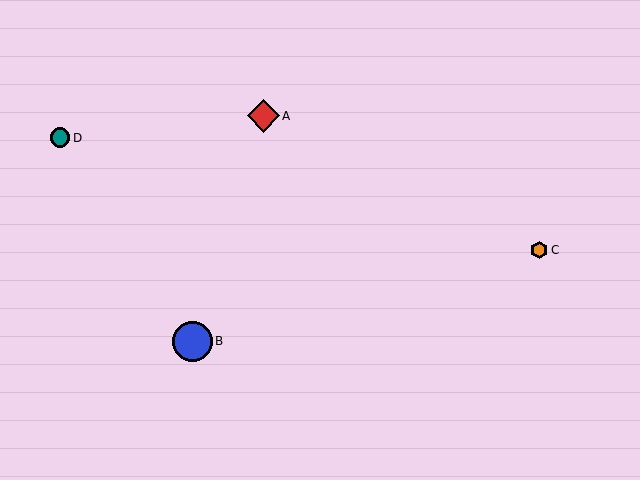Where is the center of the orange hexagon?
The center of the orange hexagon is at (539, 250).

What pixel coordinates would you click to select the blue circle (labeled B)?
Click at (192, 341) to select the blue circle B.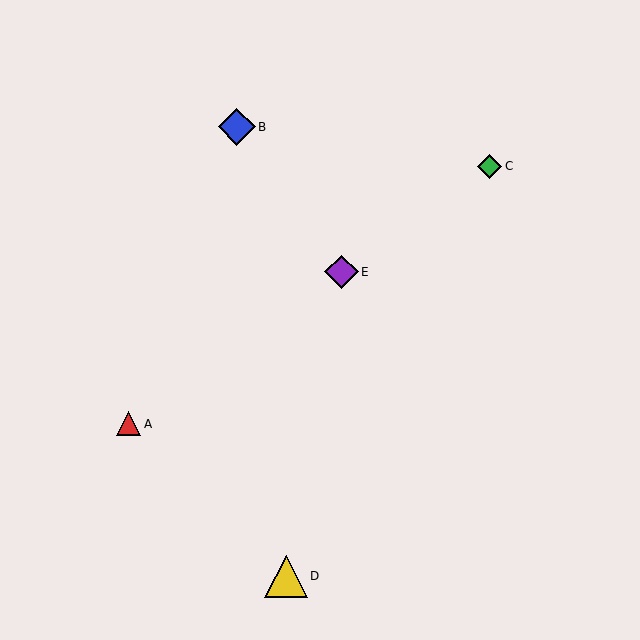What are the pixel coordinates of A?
Object A is at (129, 424).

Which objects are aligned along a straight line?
Objects A, C, E are aligned along a straight line.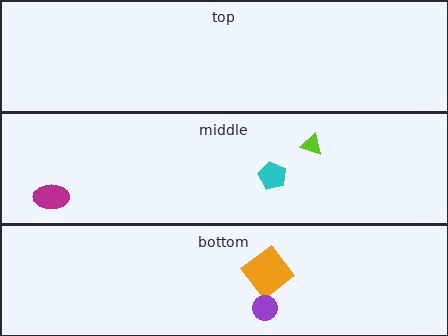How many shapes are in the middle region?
3.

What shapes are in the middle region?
The lime triangle, the cyan pentagon, the magenta ellipse.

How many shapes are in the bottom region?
2.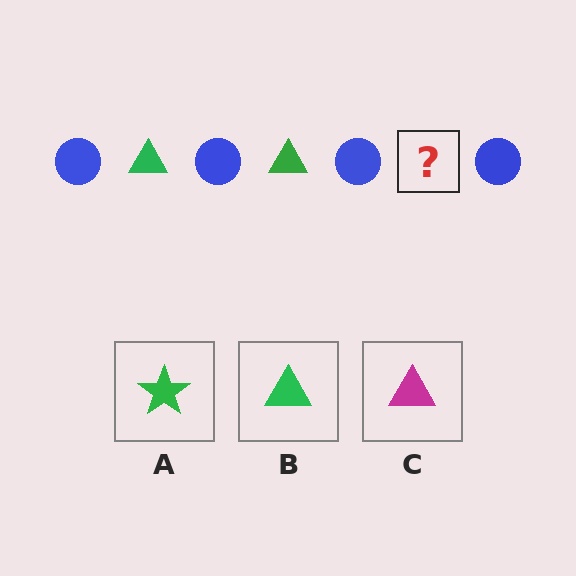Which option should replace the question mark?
Option B.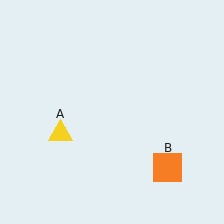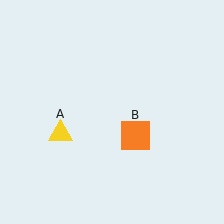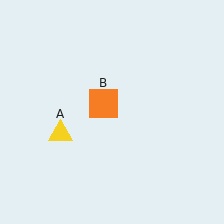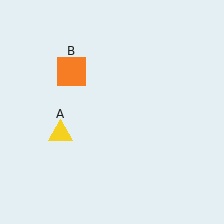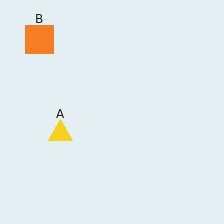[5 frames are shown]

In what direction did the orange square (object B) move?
The orange square (object B) moved up and to the left.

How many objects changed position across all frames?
1 object changed position: orange square (object B).